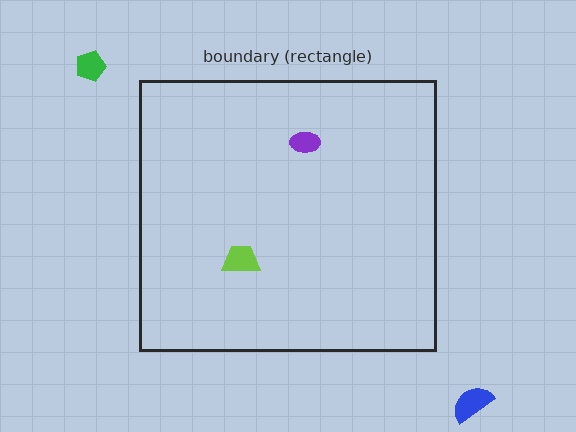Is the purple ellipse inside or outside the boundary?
Inside.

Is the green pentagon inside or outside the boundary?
Outside.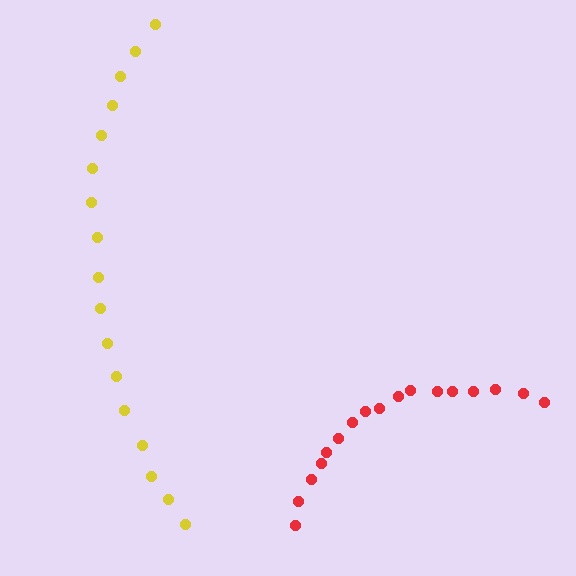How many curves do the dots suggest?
There are 2 distinct paths.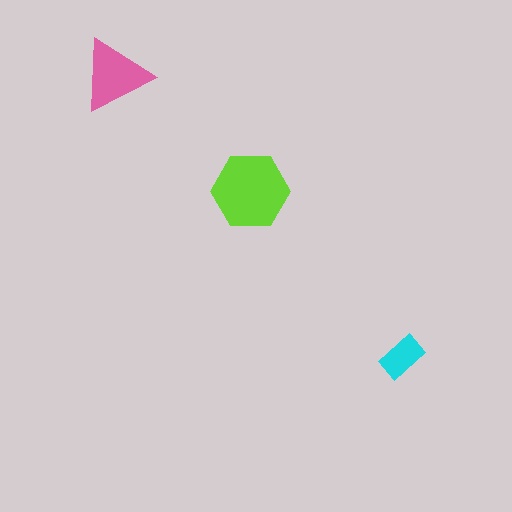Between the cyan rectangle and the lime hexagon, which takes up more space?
The lime hexagon.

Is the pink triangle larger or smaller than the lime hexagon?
Smaller.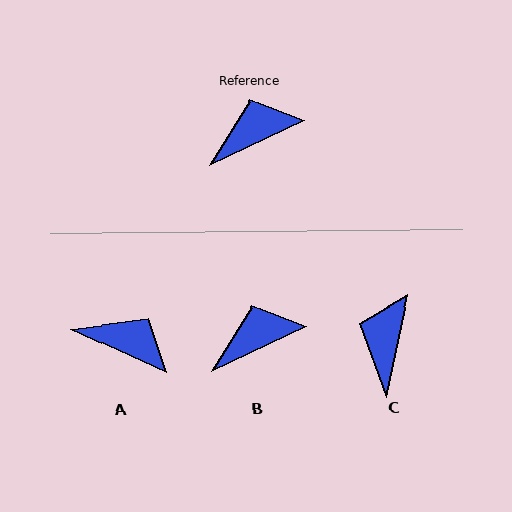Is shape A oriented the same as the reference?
No, it is off by about 50 degrees.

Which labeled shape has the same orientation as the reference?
B.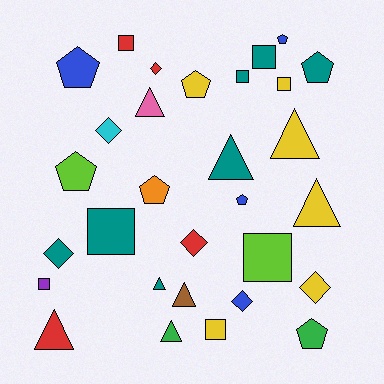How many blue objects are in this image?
There are 4 blue objects.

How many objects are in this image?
There are 30 objects.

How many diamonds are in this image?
There are 6 diamonds.